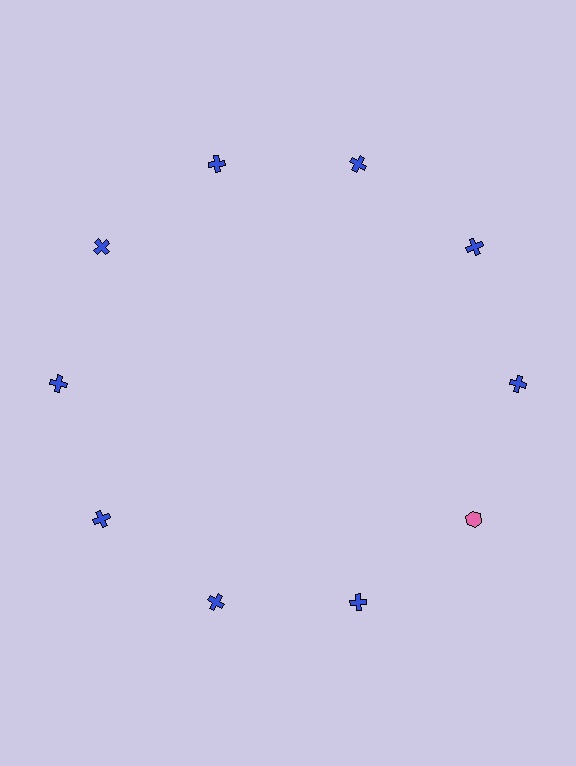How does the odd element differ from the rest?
It differs in both color (pink instead of blue) and shape (hexagon instead of cross).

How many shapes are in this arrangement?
There are 10 shapes arranged in a ring pattern.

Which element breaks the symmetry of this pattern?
The pink hexagon at roughly the 4 o'clock position breaks the symmetry. All other shapes are blue crosses.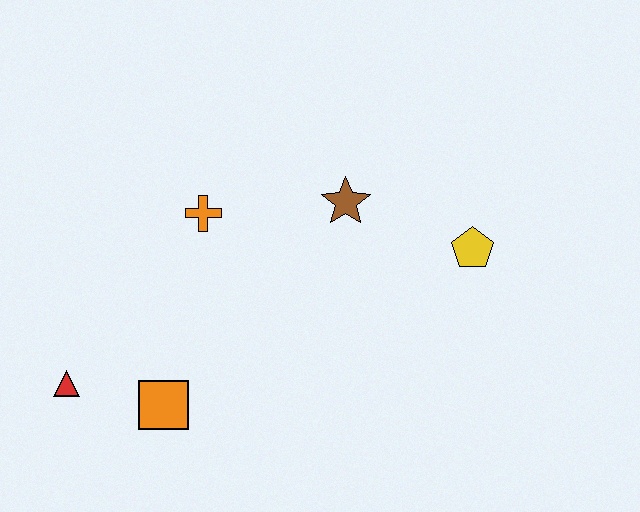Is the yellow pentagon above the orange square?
Yes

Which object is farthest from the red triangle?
The yellow pentagon is farthest from the red triangle.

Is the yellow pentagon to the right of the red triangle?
Yes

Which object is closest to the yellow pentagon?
The brown star is closest to the yellow pentagon.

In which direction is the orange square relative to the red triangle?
The orange square is to the right of the red triangle.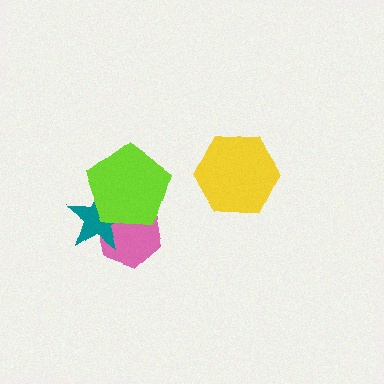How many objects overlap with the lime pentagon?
2 objects overlap with the lime pentagon.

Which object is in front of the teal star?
The lime pentagon is in front of the teal star.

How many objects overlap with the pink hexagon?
2 objects overlap with the pink hexagon.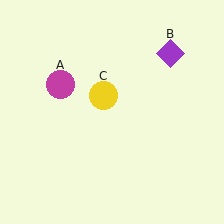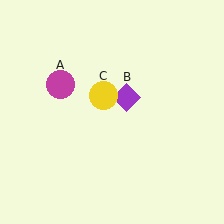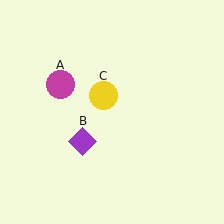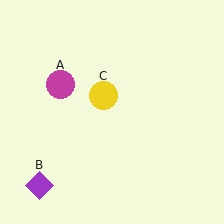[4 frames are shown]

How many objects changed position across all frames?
1 object changed position: purple diamond (object B).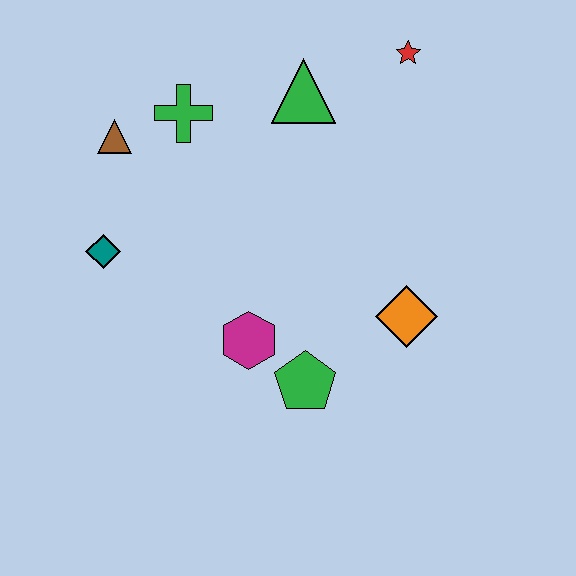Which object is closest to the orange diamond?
The green pentagon is closest to the orange diamond.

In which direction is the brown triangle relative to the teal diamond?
The brown triangle is above the teal diamond.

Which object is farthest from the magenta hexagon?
The red star is farthest from the magenta hexagon.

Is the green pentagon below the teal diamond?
Yes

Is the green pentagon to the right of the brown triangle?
Yes